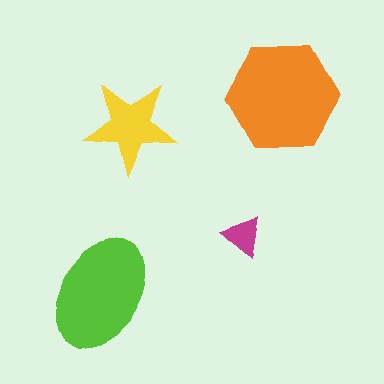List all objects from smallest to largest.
The magenta triangle, the yellow star, the lime ellipse, the orange hexagon.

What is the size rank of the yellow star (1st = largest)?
3rd.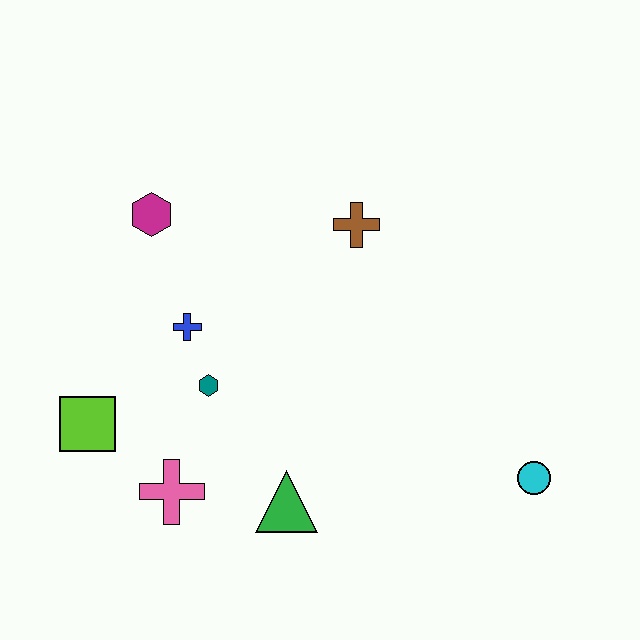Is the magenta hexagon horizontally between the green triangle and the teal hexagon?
No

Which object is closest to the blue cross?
The teal hexagon is closest to the blue cross.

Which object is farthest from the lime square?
The cyan circle is farthest from the lime square.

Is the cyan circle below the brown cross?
Yes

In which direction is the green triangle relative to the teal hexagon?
The green triangle is below the teal hexagon.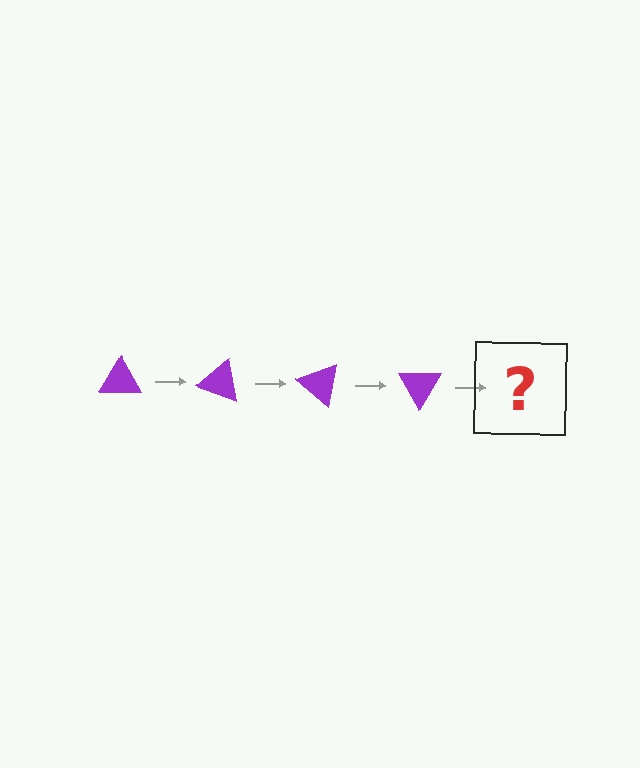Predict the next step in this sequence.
The next step is a purple triangle rotated 80 degrees.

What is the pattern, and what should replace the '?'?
The pattern is that the triangle rotates 20 degrees each step. The '?' should be a purple triangle rotated 80 degrees.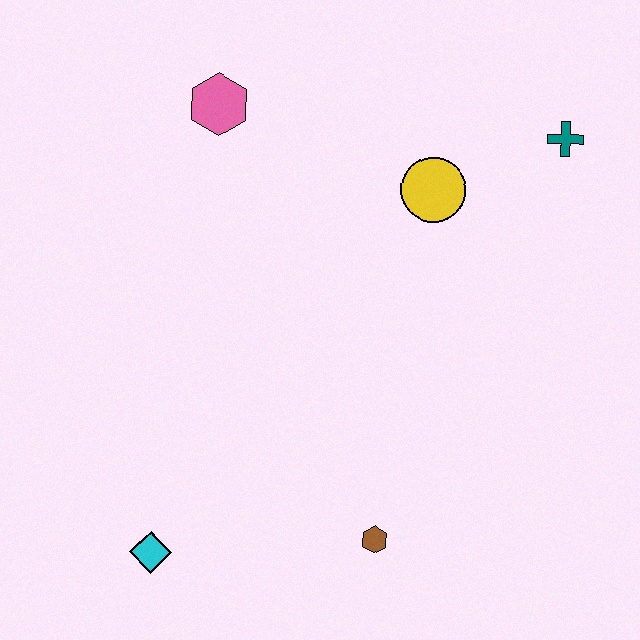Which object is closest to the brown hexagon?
The cyan diamond is closest to the brown hexagon.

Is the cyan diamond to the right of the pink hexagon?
No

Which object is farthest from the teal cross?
The cyan diamond is farthest from the teal cross.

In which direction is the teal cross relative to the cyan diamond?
The teal cross is above the cyan diamond.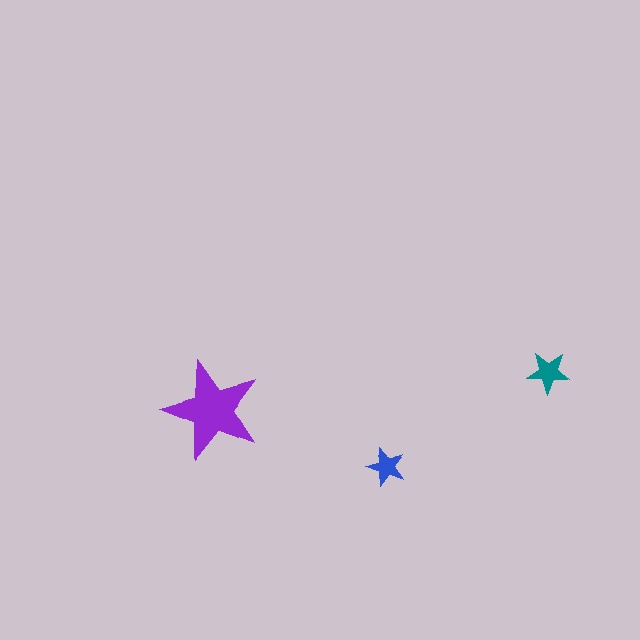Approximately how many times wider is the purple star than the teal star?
About 2.5 times wider.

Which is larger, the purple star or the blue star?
The purple one.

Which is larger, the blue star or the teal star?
The teal one.